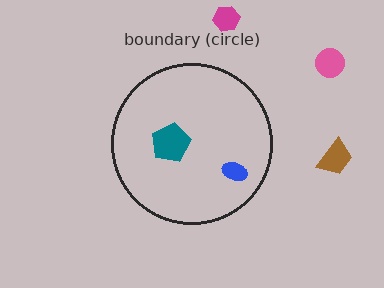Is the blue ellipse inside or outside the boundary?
Inside.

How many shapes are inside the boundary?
2 inside, 3 outside.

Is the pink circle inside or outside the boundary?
Outside.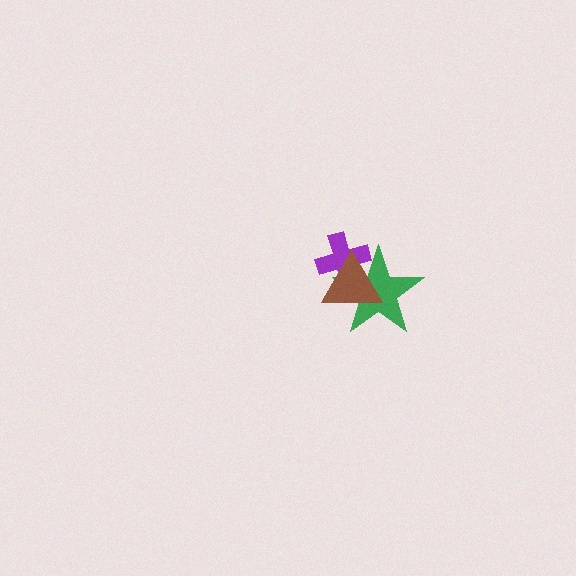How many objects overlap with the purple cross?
2 objects overlap with the purple cross.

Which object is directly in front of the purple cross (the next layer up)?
The green star is directly in front of the purple cross.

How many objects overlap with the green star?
2 objects overlap with the green star.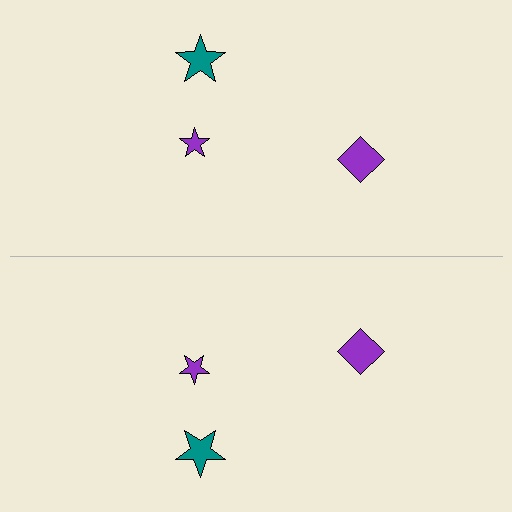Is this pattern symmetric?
Yes, this pattern has bilateral (reflection) symmetry.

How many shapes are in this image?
There are 6 shapes in this image.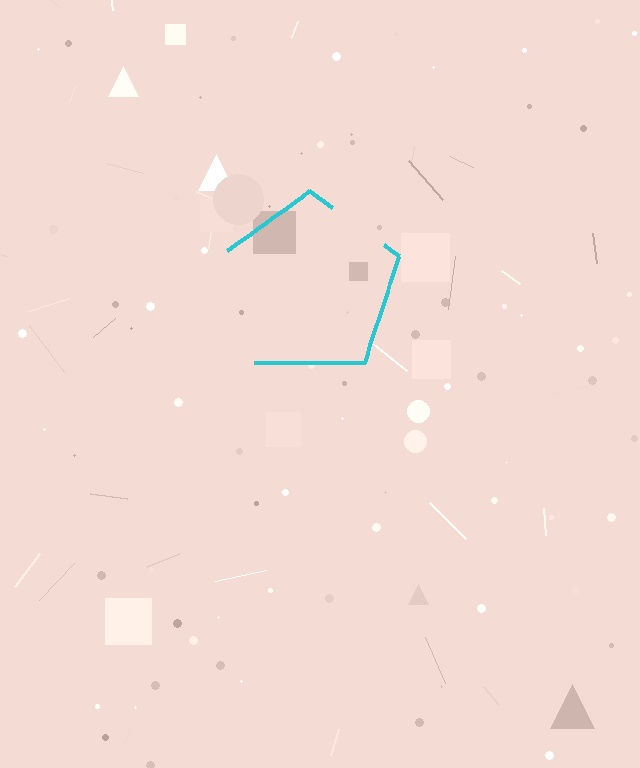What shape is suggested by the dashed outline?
The dashed outline suggests a pentagon.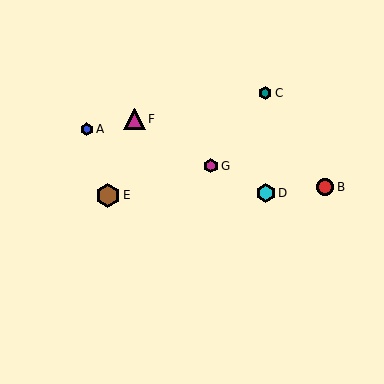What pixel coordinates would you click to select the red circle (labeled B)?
Click at (325, 187) to select the red circle B.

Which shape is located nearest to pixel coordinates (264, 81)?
The teal hexagon (labeled C) at (265, 93) is nearest to that location.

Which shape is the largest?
The brown hexagon (labeled E) is the largest.